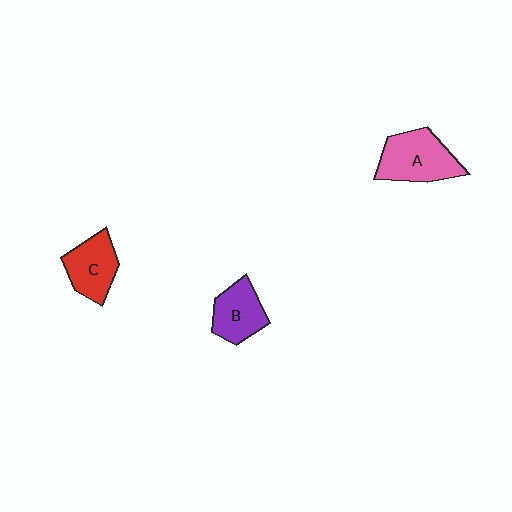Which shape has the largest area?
Shape A (pink).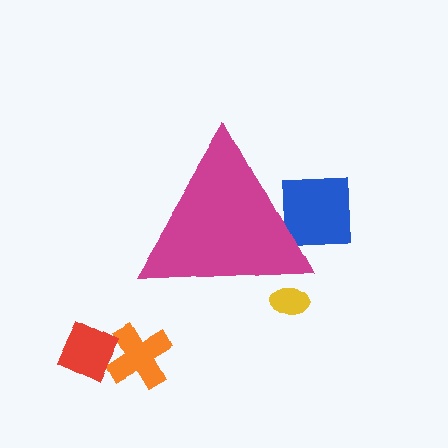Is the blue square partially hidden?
Yes, the blue square is partially hidden behind the magenta triangle.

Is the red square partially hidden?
No, the red square is fully visible.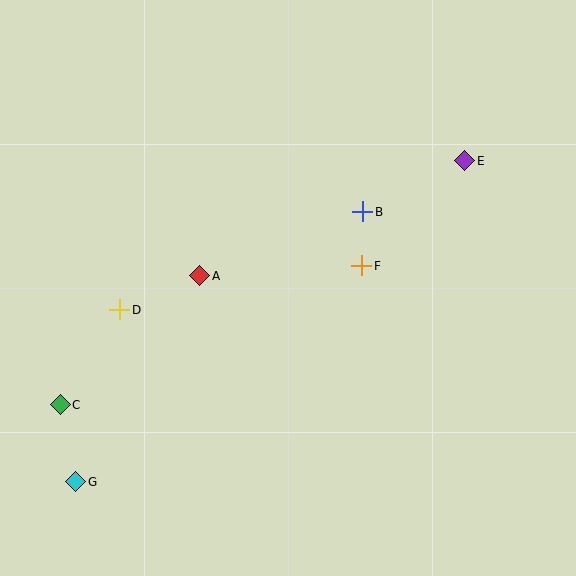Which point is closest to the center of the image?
Point F at (362, 266) is closest to the center.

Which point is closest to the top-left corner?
Point D is closest to the top-left corner.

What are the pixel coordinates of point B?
Point B is at (363, 212).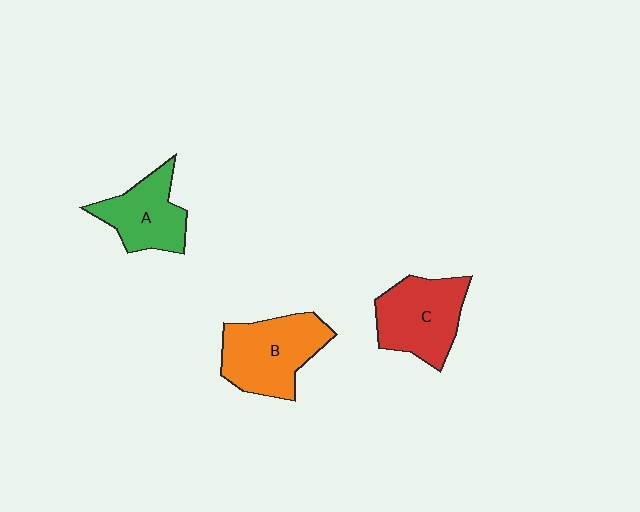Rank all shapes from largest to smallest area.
From largest to smallest: B (orange), C (red), A (green).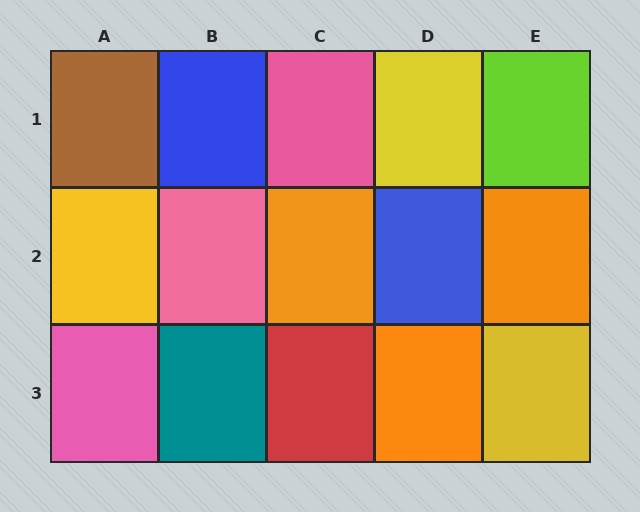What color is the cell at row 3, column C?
Red.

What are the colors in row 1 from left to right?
Brown, blue, pink, yellow, lime.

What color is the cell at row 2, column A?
Yellow.